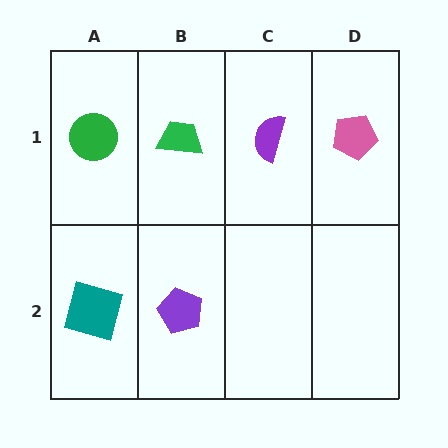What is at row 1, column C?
A purple semicircle.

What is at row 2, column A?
A teal square.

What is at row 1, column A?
A green circle.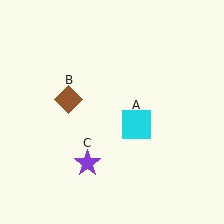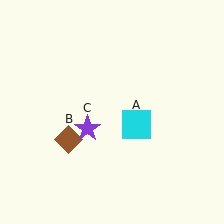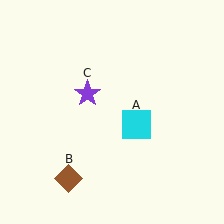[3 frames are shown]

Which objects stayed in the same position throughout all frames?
Cyan square (object A) remained stationary.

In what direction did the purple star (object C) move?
The purple star (object C) moved up.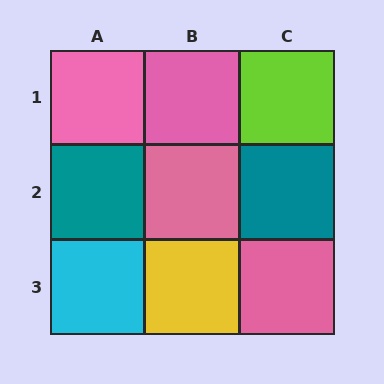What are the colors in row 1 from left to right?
Pink, pink, lime.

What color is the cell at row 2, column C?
Teal.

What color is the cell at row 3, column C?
Pink.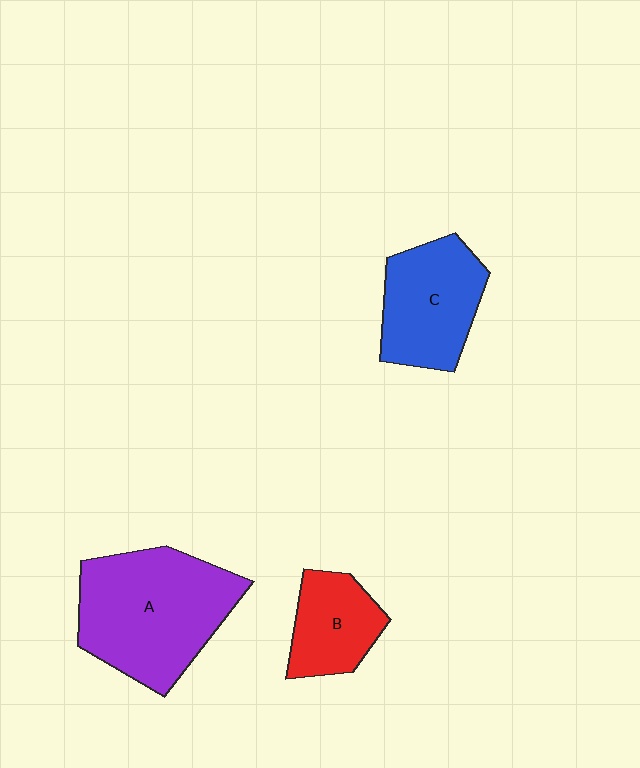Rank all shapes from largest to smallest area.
From largest to smallest: A (purple), C (blue), B (red).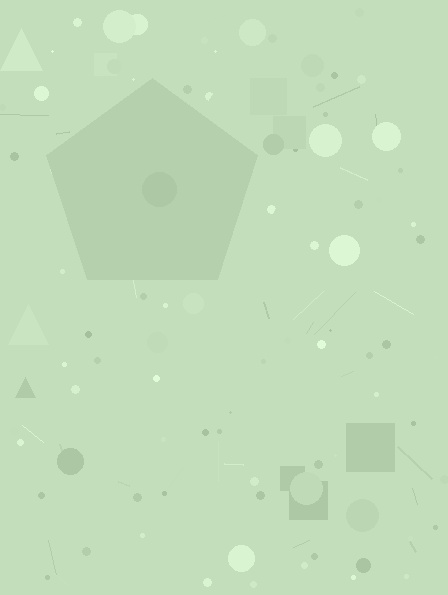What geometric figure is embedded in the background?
A pentagon is embedded in the background.